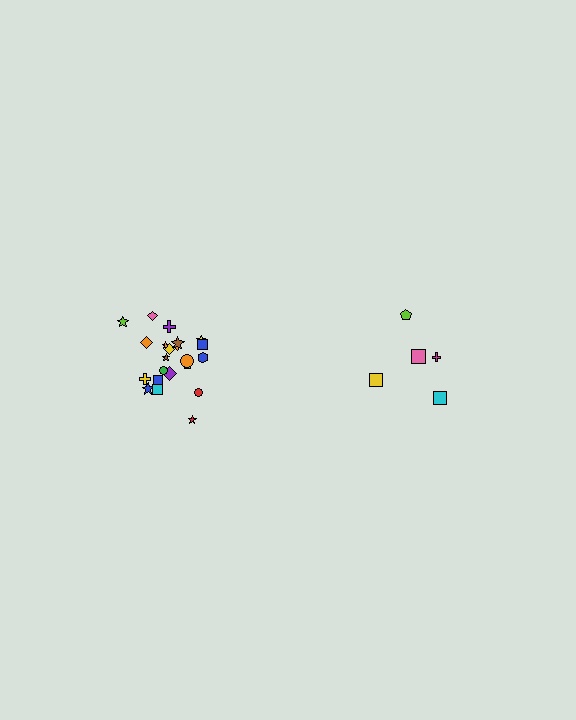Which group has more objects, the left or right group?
The left group.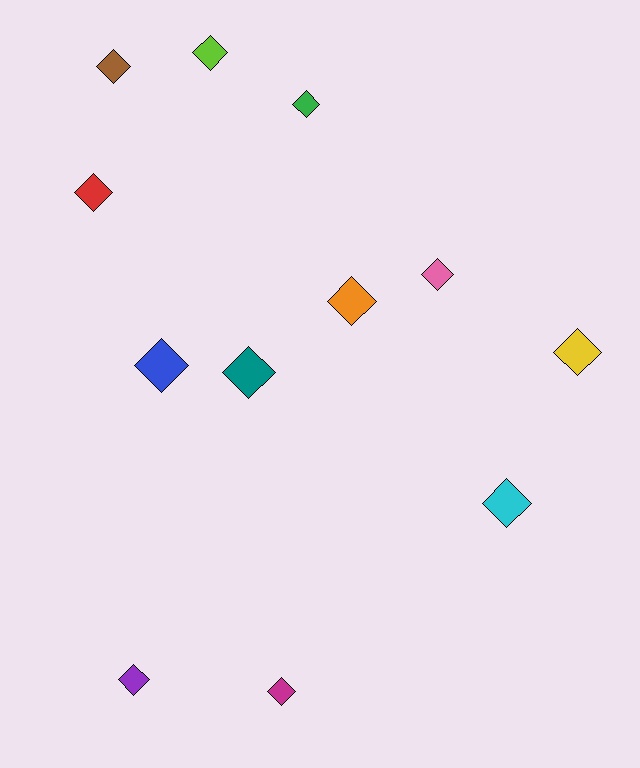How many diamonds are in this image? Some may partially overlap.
There are 12 diamonds.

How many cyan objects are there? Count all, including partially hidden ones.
There is 1 cyan object.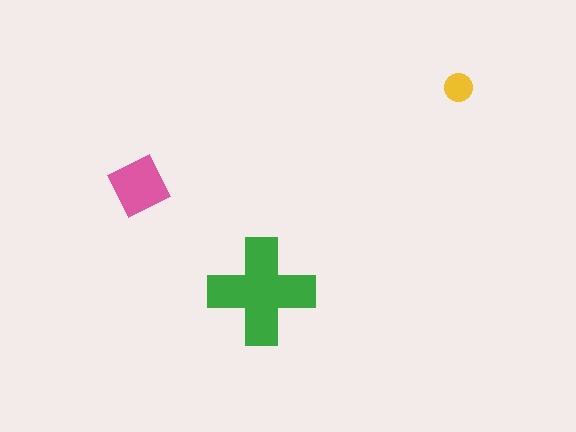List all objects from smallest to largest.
The yellow circle, the pink diamond, the green cross.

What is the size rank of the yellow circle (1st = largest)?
3rd.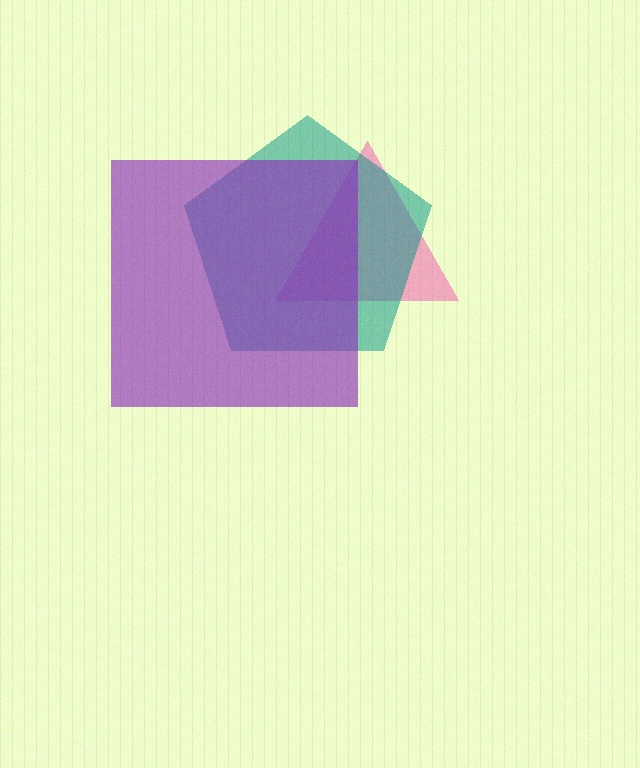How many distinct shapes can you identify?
There are 3 distinct shapes: a pink triangle, a teal pentagon, a purple square.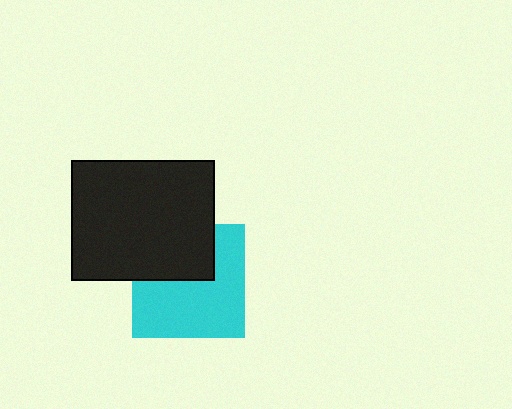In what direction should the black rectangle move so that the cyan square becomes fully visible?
The black rectangle should move up. That is the shortest direction to clear the overlap and leave the cyan square fully visible.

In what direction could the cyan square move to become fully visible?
The cyan square could move down. That would shift it out from behind the black rectangle entirely.